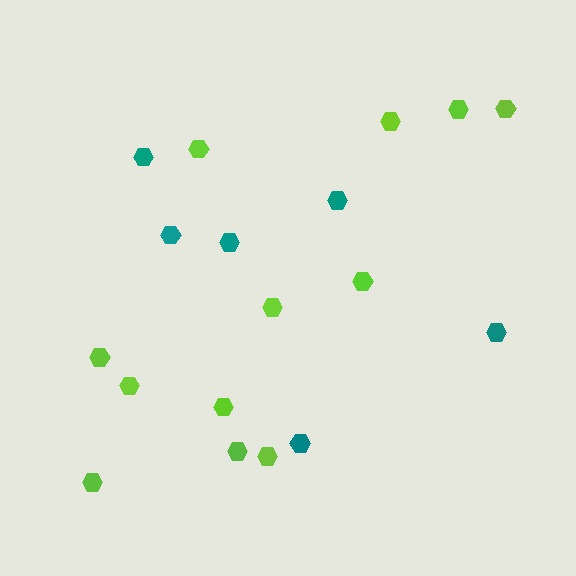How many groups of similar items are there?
There are 2 groups: one group of teal hexagons (6) and one group of lime hexagons (12).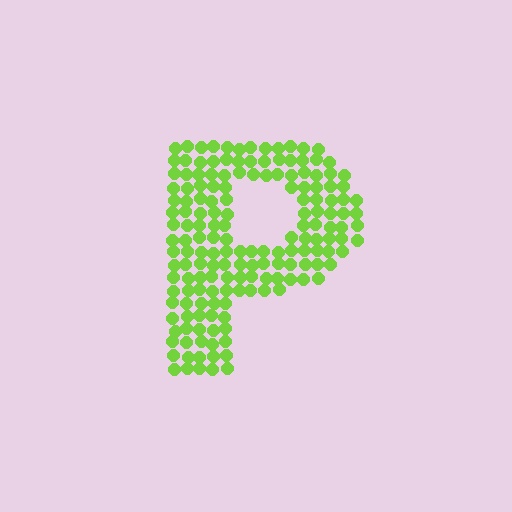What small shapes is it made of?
It is made of small circles.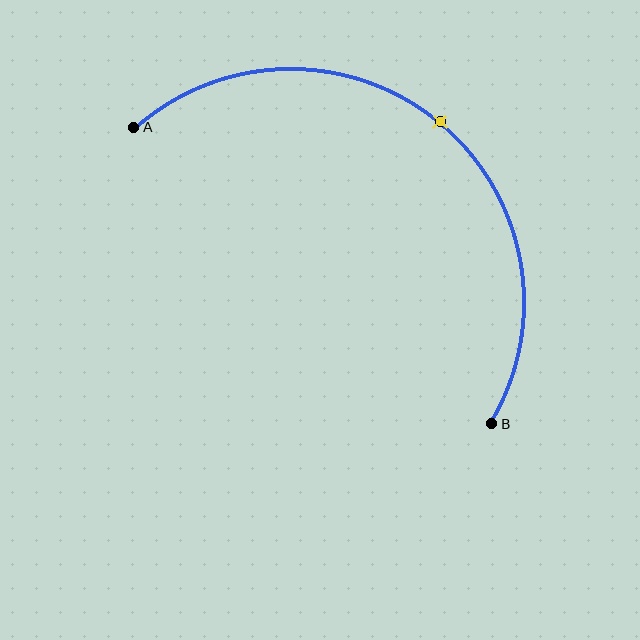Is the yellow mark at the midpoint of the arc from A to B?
Yes. The yellow mark lies on the arc at equal arc-length from both A and B — it is the arc midpoint.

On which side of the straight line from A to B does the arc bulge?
The arc bulges above and to the right of the straight line connecting A and B.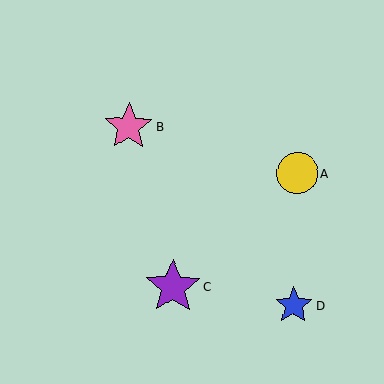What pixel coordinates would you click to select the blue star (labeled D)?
Click at (294, 305) to select the blue star D.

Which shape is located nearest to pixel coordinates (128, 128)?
The pink star (labeled B) at (129, 127) is nearest to that location.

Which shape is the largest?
The purple star (labeled C) is the largest.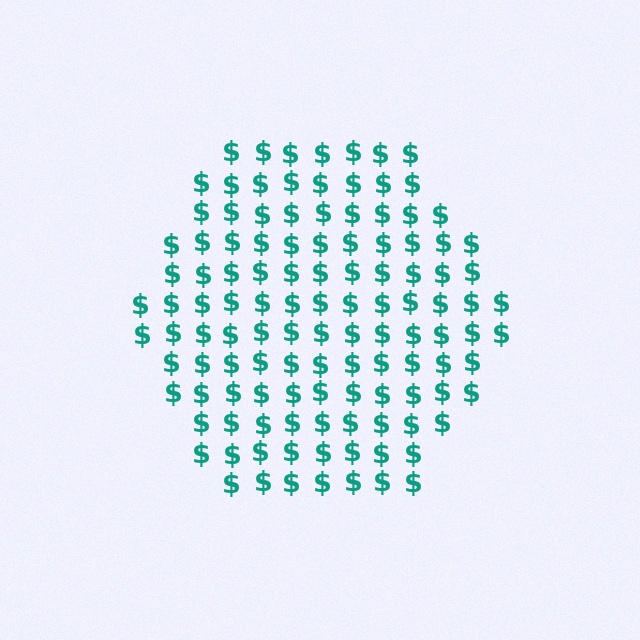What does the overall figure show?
The overall figure shows a hexagon.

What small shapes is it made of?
It is made of small dollar signs.